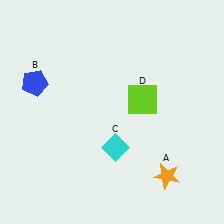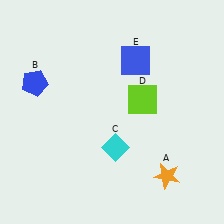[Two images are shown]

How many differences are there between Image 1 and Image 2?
There is 1 difference between the two images.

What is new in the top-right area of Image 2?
A blue square (E) was added in the top-right area of Image 2.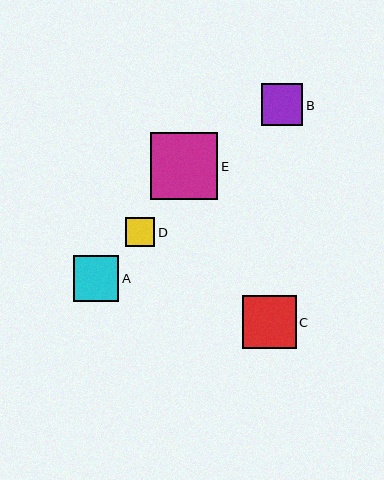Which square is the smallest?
Square D is the smallest with a size of approximately 29 pixels.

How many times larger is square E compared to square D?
Square E is approximately 2.3 times the size of square D.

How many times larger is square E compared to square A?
Square E is approximately 1.5 times the size of square A.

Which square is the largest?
Square E is the largest with a size of approximately 67 pixels.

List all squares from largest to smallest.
From largest to smallest: E, C, A, B, D.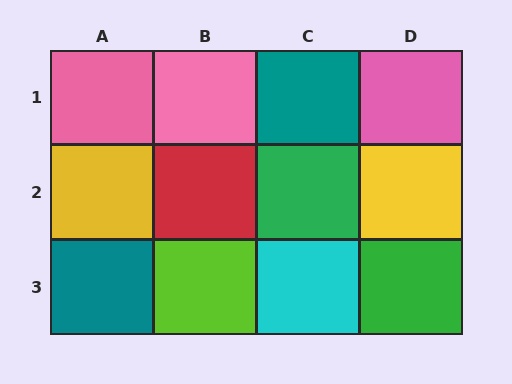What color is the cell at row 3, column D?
Green.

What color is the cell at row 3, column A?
Teal.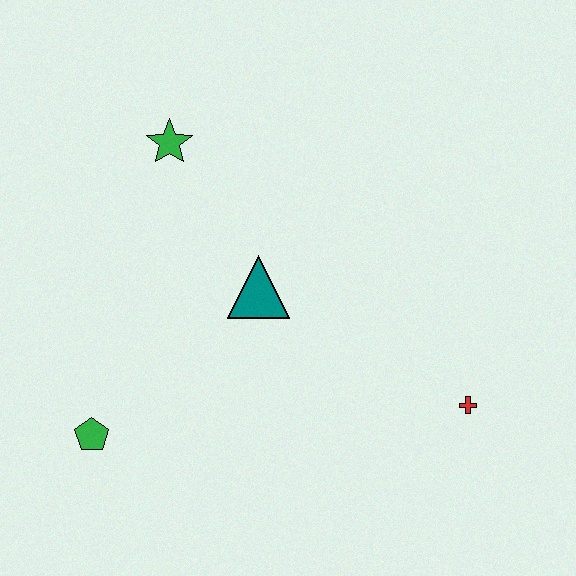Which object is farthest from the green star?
The red cross is farthest from the green star.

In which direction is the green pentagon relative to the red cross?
The green pentagon is to the left of the red cross.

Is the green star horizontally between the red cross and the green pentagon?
Yes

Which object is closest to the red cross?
The teal triangle is closest to the red cross.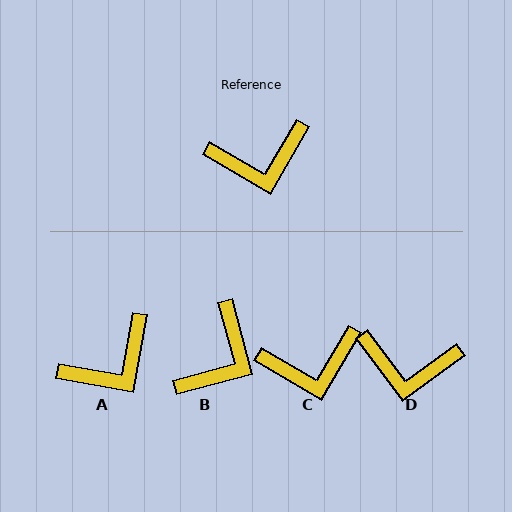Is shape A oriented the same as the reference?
No, it is off by about 20 degrees.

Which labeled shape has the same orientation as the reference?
C.